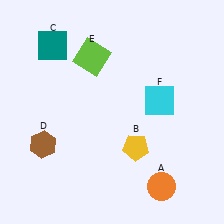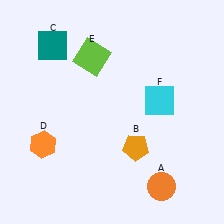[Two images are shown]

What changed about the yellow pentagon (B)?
In Image 1, B is yellow. In Image 2, it changed to orange.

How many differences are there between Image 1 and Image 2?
There are 2 differences between the two images.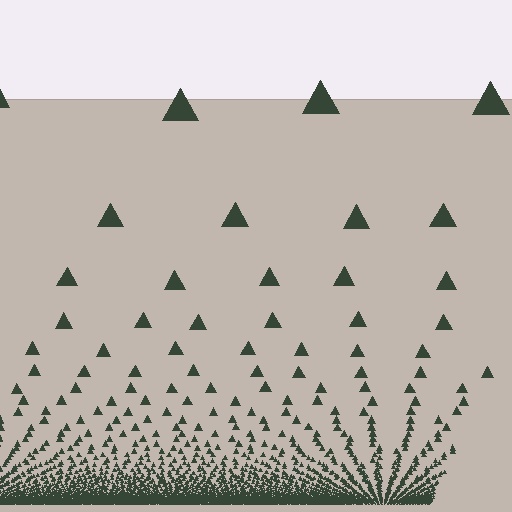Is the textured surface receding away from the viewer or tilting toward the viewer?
The surface appears to tilt toward the viewer. Texture elements get larger and sparser toward the top.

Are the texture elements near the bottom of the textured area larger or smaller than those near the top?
Smaller. The gradient is inverted — elements near the bottom are smaller and denser.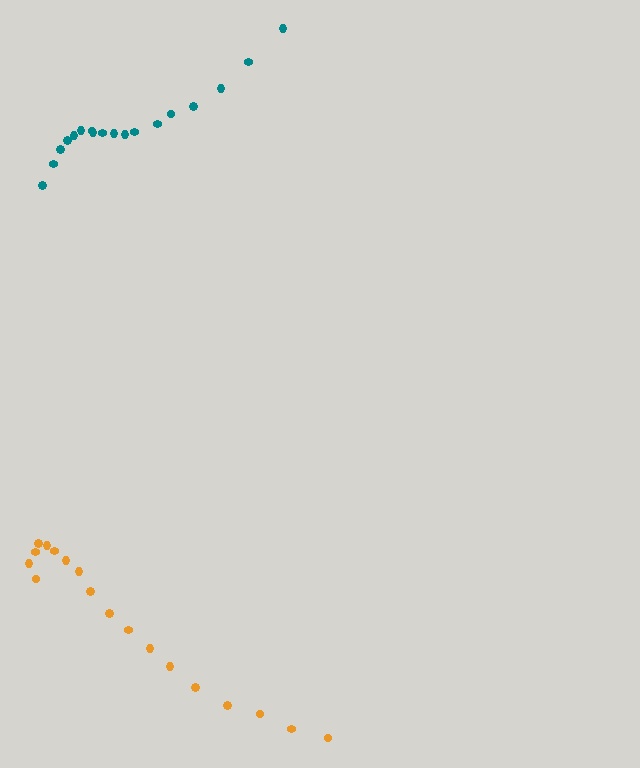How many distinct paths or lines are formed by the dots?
There are 2 distinct paths.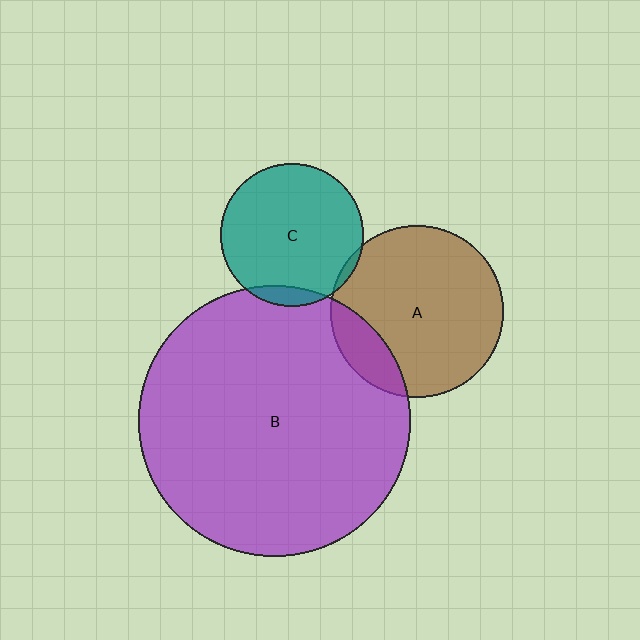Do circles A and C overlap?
Yes.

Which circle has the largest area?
Circle B (purple).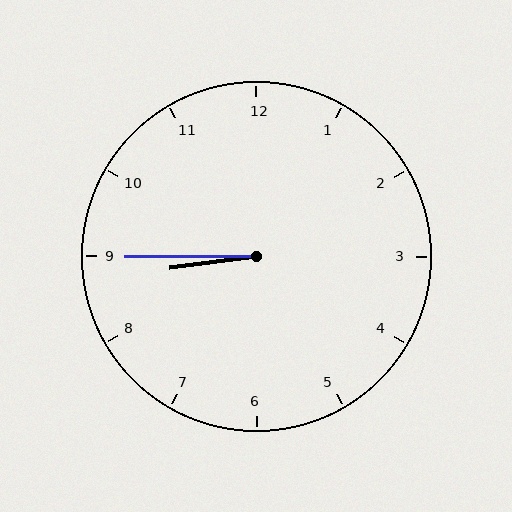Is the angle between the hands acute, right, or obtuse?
It is acute.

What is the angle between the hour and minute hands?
Approximately 8 degrees.